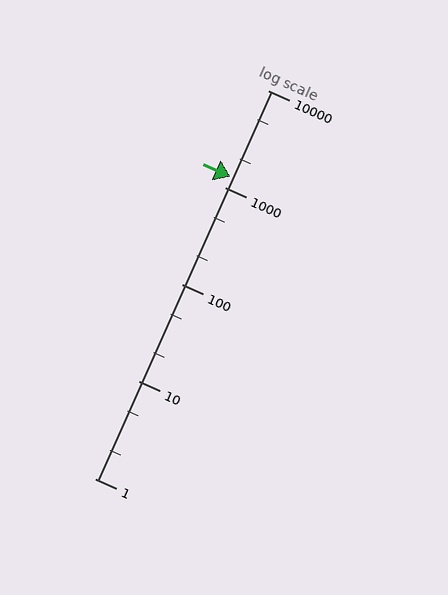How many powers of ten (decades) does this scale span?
The scale spans 4 decades, from 1 to 10000.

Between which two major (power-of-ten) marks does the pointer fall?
The pointer is between 1000 and 10000.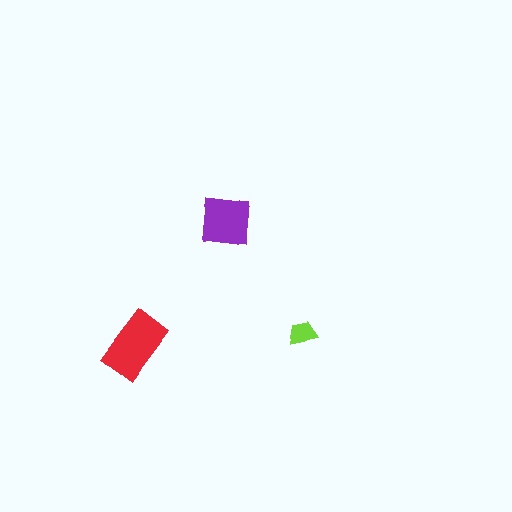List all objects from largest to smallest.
The red rectangle, the purple square, the lime trapezoid.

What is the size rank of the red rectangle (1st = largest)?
1st.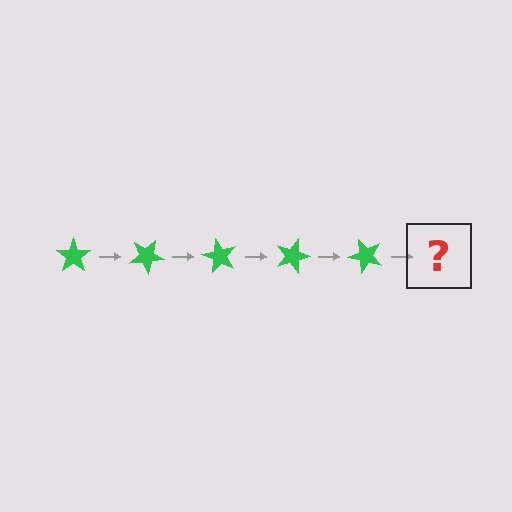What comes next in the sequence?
The next element should be a green star rotated 150 degrees.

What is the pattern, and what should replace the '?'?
The pattern is that the star rotates 30 degrees each step. The '?' should be a green star rotated 150 degrees.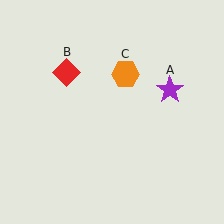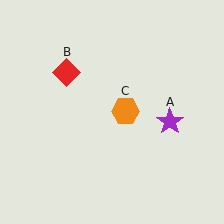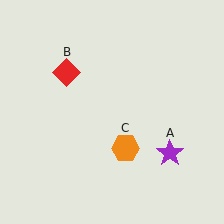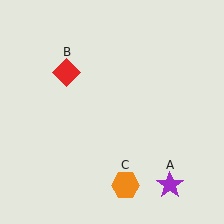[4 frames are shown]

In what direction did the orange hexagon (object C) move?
The orange hexagon (object C) moved down.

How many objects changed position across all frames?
2 objects changed position: purple star (object A), orange hexagon (object C).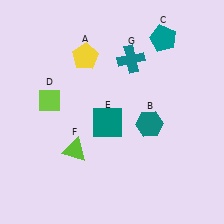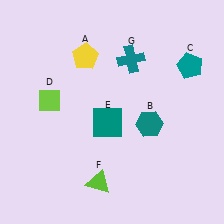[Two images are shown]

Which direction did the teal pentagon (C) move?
The teal pentagon (C) moved down.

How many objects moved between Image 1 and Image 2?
2 objects moved between the two images.